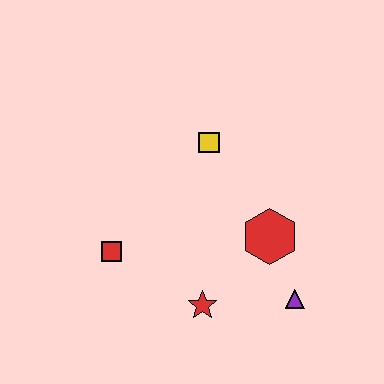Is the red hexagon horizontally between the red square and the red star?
No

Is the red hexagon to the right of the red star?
Yes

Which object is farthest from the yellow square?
The purple triangle is farthest from the yellow square.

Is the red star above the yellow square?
No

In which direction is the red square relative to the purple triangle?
The red square is to the left of the purple triangle.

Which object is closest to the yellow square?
The red hexagon is closest to the yellow square.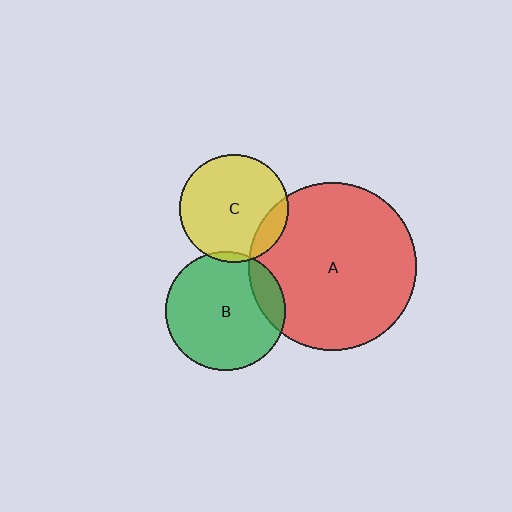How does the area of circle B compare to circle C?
Approximately 1.2 times.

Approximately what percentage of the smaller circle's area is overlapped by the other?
Approximately 5%.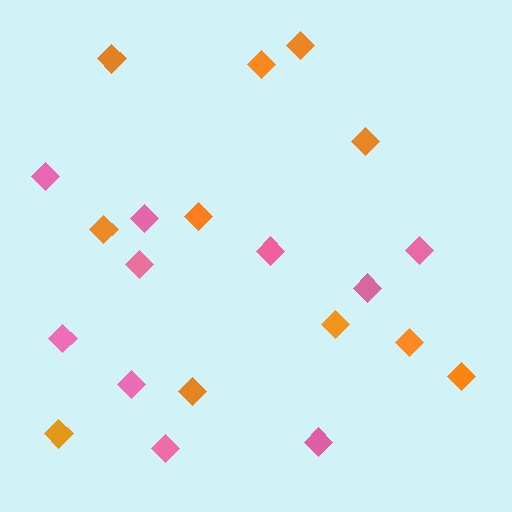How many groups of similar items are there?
There are 2 groups: one group of pink diamonds (10) and one group of orange diamonds (11).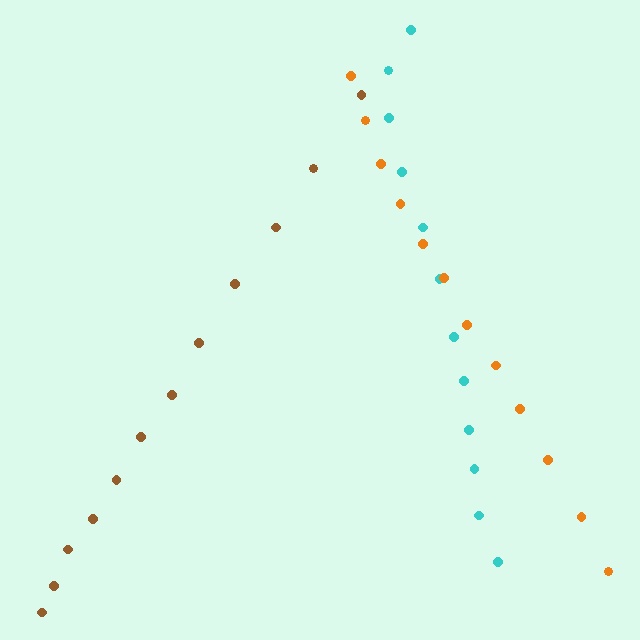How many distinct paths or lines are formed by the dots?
There are 3 distinct paths.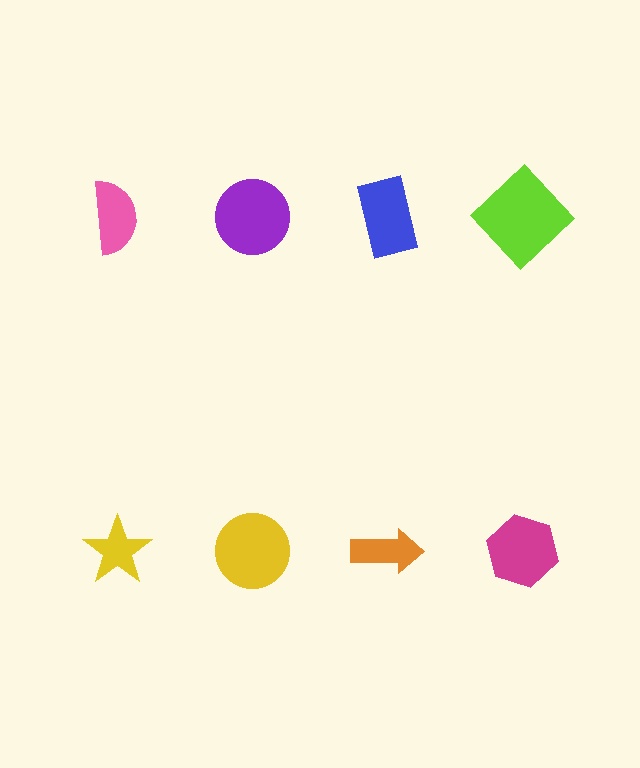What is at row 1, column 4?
A lime diamond.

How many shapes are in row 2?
4 shapes.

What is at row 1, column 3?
A blue rectangle.